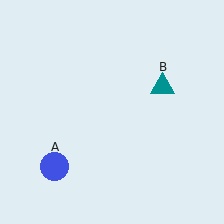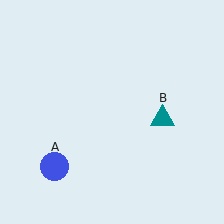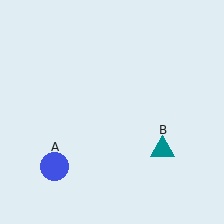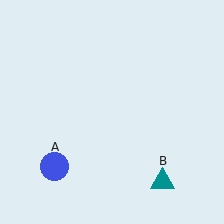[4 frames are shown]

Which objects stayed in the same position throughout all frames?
Blue circle (object A) remained stationary.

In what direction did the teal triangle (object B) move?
The teal triangle (object B) moved down.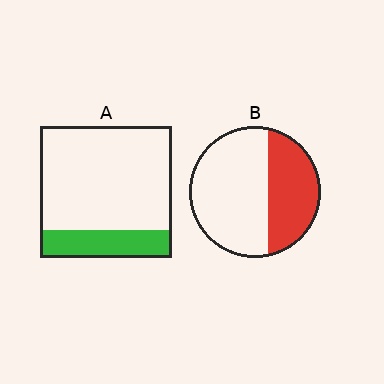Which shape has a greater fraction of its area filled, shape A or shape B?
Shape B.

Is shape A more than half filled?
No.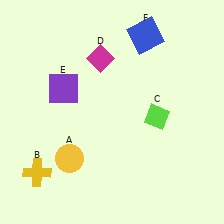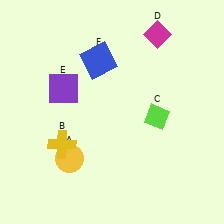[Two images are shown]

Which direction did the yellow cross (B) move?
The yellow cross (B) moved up.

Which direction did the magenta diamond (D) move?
The magenta diamond (D) moved right.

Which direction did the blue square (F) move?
The blue square (F) moved left.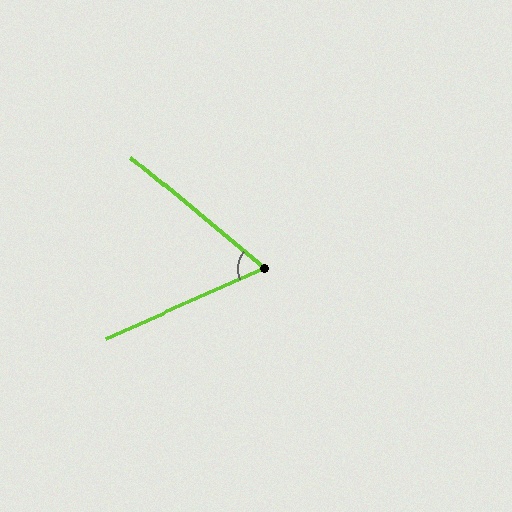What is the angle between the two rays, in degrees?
Approximately 64 degrees.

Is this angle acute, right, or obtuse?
It is acute.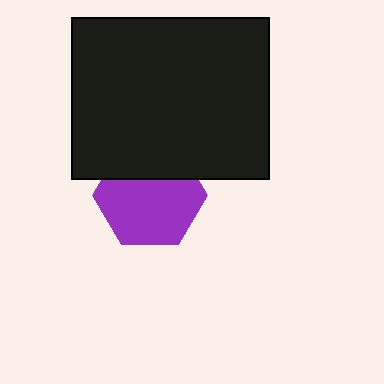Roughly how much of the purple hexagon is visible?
Most of it is visible (roughly 69%).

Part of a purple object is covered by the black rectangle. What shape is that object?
It is a hexagon.